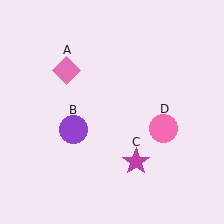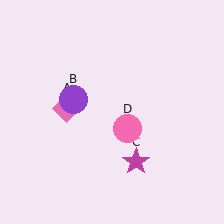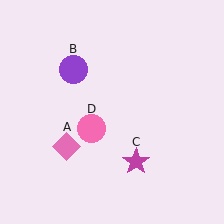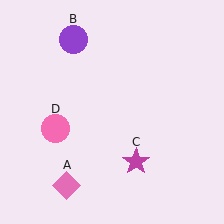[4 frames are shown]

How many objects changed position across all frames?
3 objects changed position: pink diamond (object A), purple circle (object B), pink circle (object D).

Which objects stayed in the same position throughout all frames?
Magenta star (object C) remained stationary.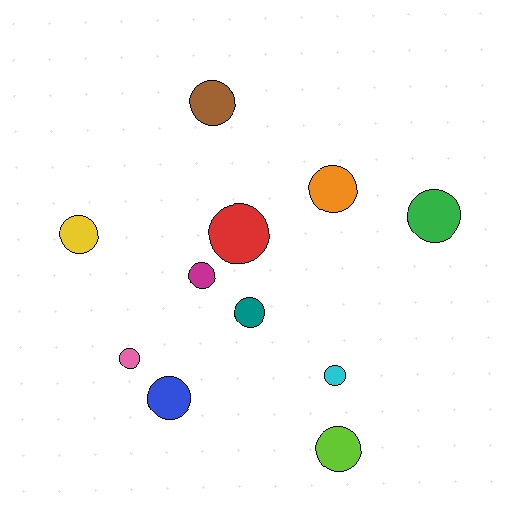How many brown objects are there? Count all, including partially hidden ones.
There is 1 brown object.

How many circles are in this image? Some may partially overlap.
There are 11 circles.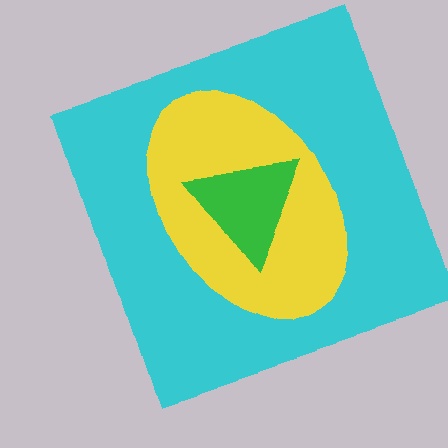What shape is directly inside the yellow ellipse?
The green triangle.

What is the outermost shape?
The cyan square.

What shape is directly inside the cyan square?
The yellow ellipse.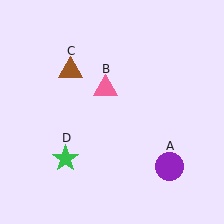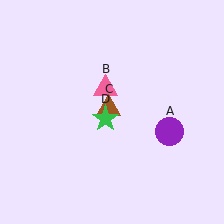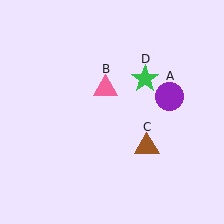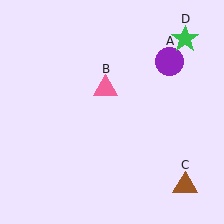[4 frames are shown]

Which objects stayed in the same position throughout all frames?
Pink triangle (object B) remained stationary.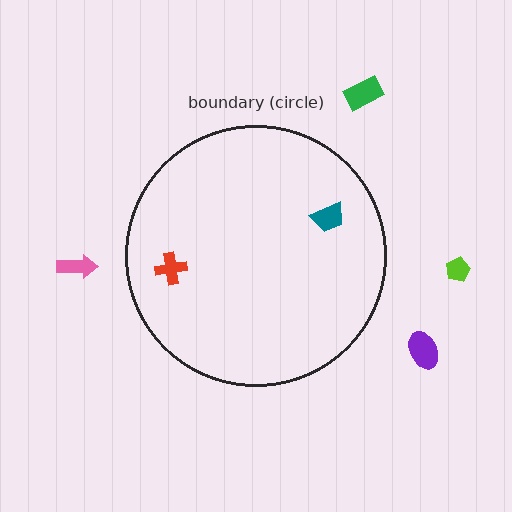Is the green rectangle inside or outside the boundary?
Outside.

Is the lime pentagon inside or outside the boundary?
Outside.